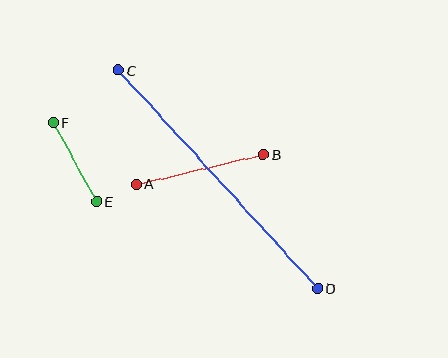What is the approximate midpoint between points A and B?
The midpoint is at approximately (200, 169) pixels.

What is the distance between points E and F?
The distance is approximately 90 pixels.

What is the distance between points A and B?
The distance is approximately 131 pixels.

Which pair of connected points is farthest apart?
Points C and D are farthest apart.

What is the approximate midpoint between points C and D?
The midpoint is at approximately (218, 179) pixels.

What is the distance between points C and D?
The distance is approximately 296 pixels.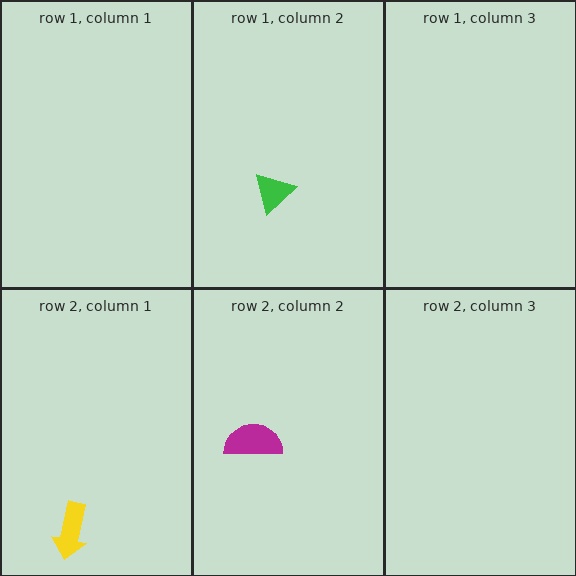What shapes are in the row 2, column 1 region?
The yellow arrow.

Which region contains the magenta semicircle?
The row 2, column 2 region.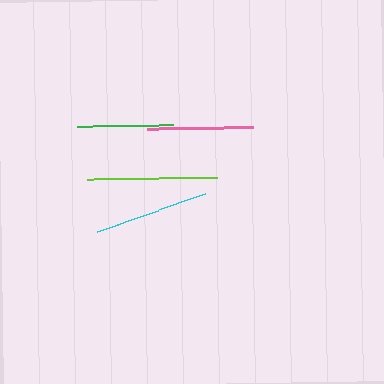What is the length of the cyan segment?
The cyan segment is approximately 115 pixels long.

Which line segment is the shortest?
The green line is the shortest at approximately 97 pixels.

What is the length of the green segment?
The green segment is approximately 97 pixels long.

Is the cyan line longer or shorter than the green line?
The cyan line is longer than the green line.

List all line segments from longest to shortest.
From longest to shortest: lime, cyan, pink, green.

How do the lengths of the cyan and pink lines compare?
The cyan and pink lines are approximately the same length.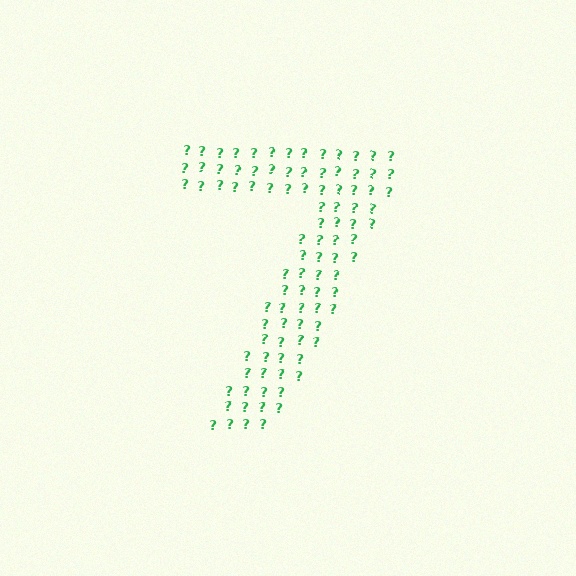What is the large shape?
The large shape is the digit 7.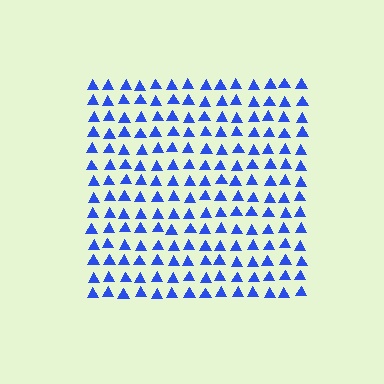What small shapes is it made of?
It is made of small triangles.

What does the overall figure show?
The overall figure shows a square.